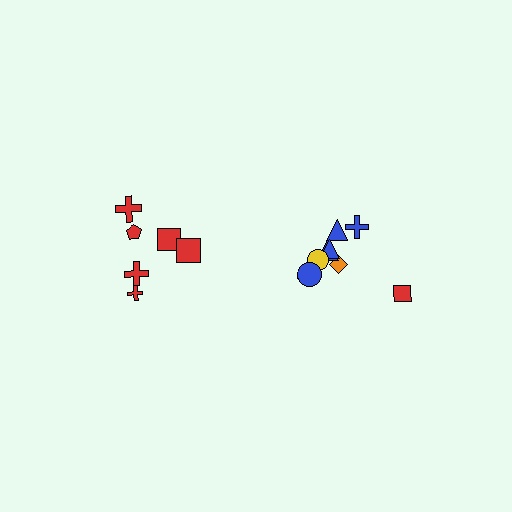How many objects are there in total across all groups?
There are 14 objects.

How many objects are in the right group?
There are 8 objects.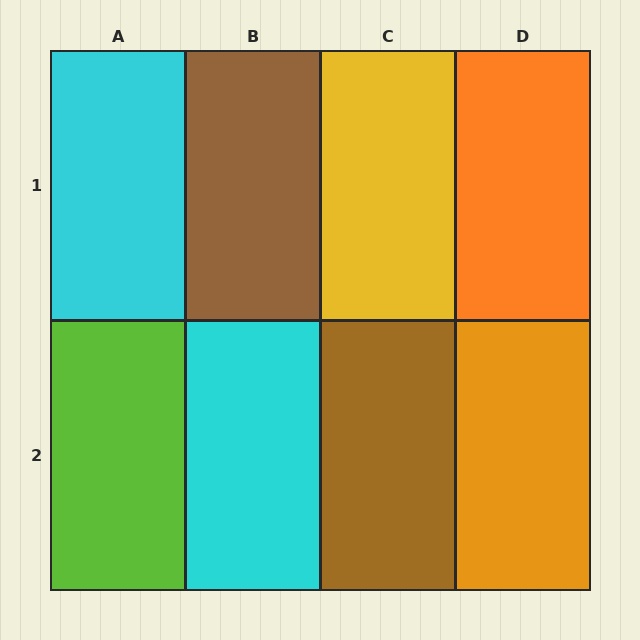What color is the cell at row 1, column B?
Brown.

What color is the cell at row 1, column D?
Orange.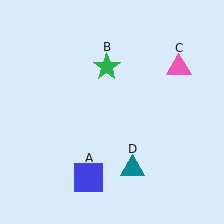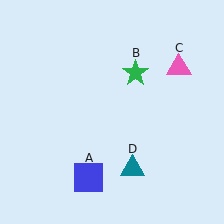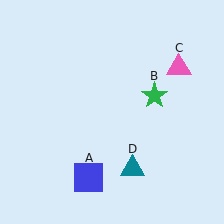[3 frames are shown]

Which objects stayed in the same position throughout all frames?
Blue square (object A) and pink triangle (object C) and teal triangle (object D) remained stationary.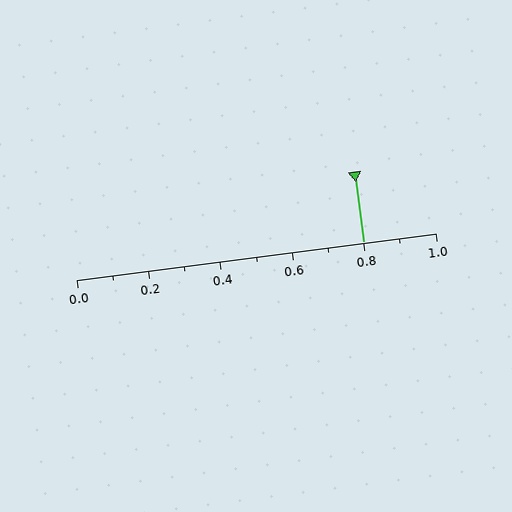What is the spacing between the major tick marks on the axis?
The major ticks are spaced 0.2 apart.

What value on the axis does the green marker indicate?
The marker indicates approximately 0.8.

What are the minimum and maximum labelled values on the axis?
The axis runs from 0.0 to 1.0.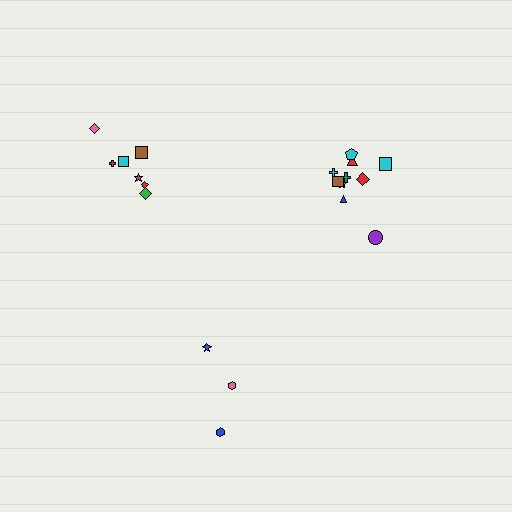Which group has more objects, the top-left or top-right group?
The top-right group.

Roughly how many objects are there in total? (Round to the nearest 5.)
Roughly 20 objects in total.